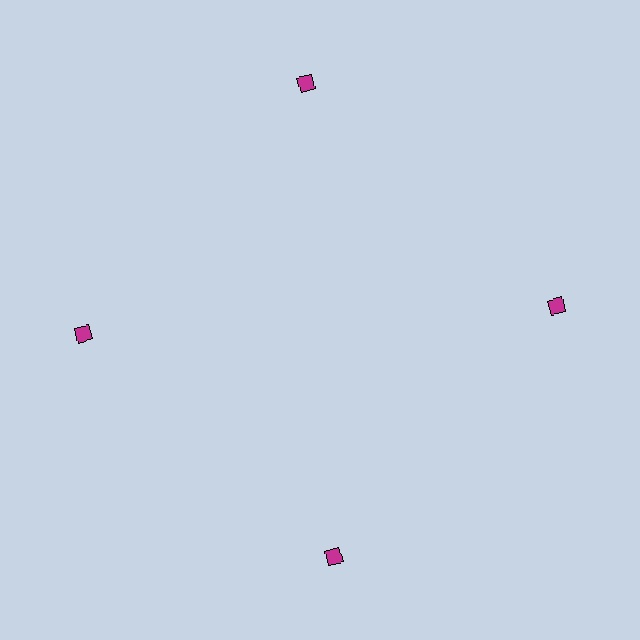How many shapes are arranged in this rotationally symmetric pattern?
There are 4 shapes, arranged in 4 groups of 1.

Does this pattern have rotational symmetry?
Yes, this pattern has 4-fold rotational symmetry. It looks the same after rotating 90 degrees around the center.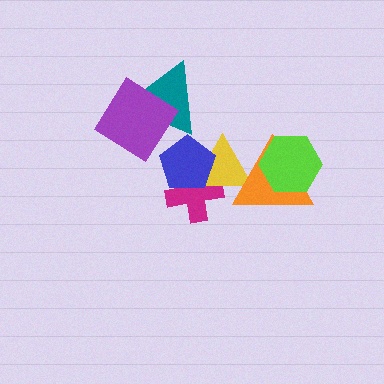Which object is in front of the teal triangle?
The purple diamond is in front of the teal triangle.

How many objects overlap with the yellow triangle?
3 objects overlap with the yellow triangle.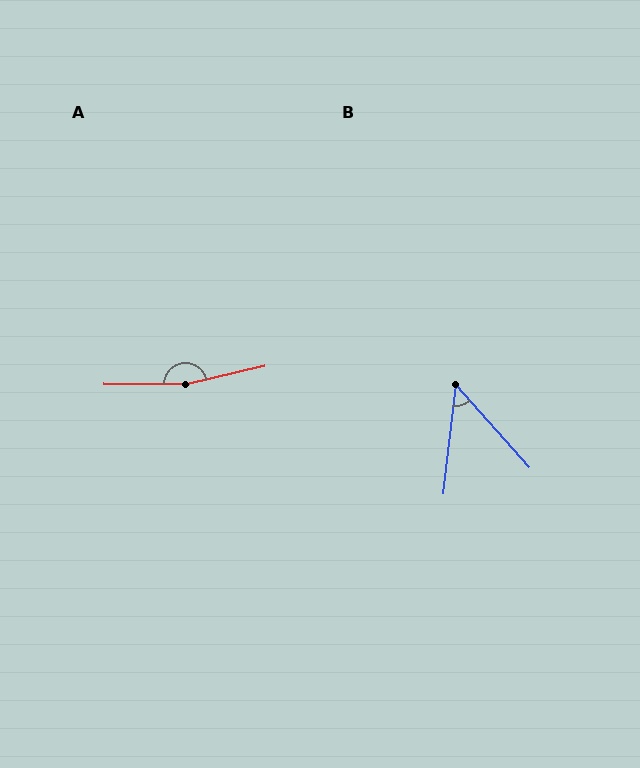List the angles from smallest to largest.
B (48°), A (167°).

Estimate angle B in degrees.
Approximately 48 degrees.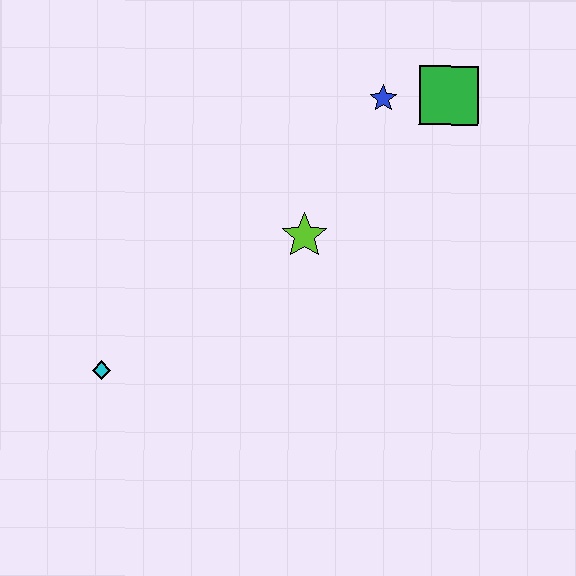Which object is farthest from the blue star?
The cyan diamond is farthest from the blue star.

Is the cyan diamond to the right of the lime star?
No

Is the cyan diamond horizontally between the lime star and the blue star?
No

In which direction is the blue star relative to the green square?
The blue star is to the left of the green square.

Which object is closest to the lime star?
The blue star is closest to the lime star.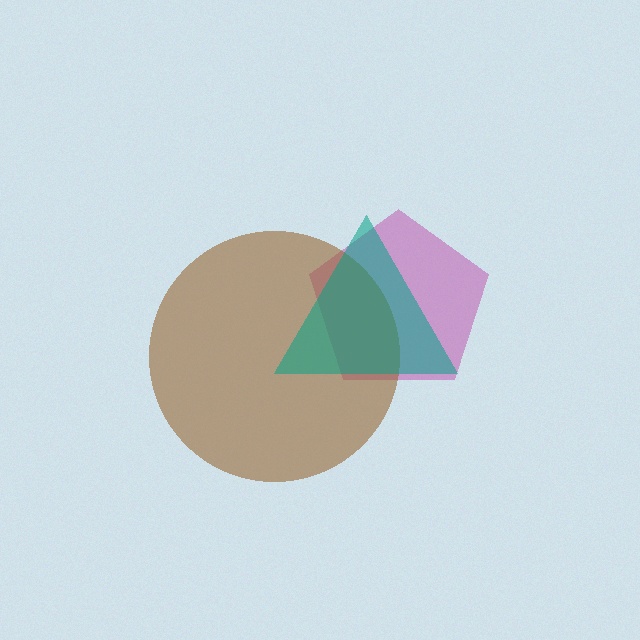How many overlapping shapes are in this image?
There are 3 overlapping shapes in the image.